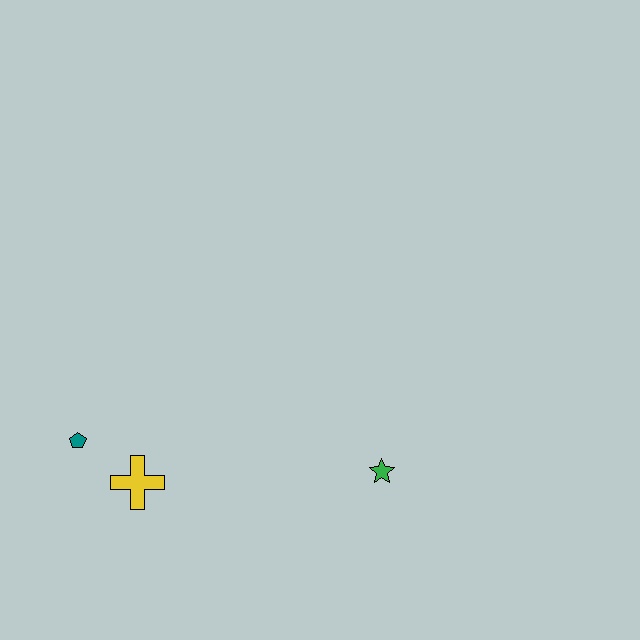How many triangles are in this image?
There are no triangles.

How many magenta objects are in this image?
There are no magenta objects.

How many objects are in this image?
There are 3 objects.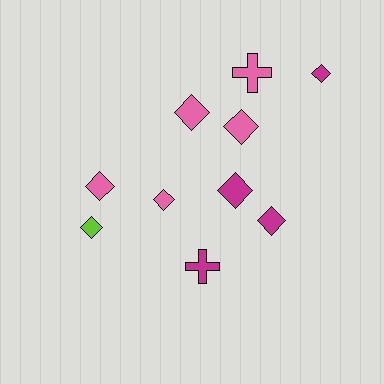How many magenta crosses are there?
There is 1 magenta cross.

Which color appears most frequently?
Pink, with 5 objects.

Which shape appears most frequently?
Diamond, with 8 objects.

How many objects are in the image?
There are 10 objects.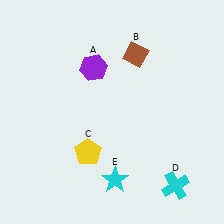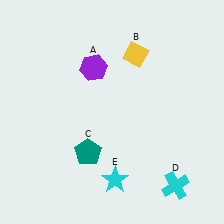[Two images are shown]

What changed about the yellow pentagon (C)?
In Image 1, C is yellow. In Image 2, it changed to teal.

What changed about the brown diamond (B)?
In Image 1, B is brown. In Image 2, it changed to yellow.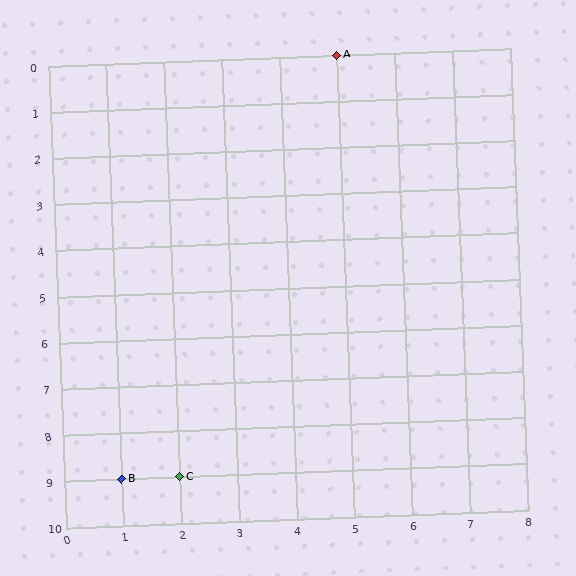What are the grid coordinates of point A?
Point A is at grid coordinates (5, 0).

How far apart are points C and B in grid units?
Points C and B are 1 column apart.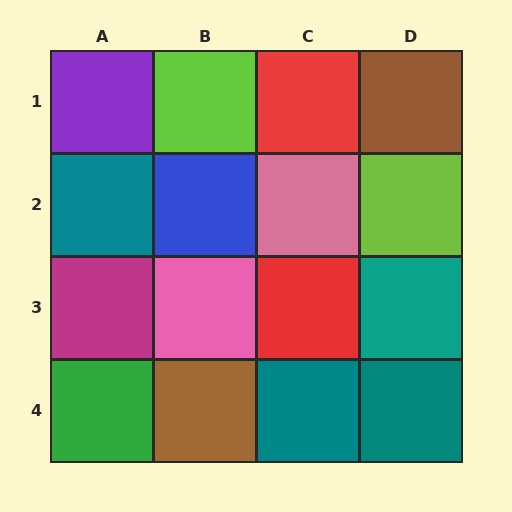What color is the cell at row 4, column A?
Green.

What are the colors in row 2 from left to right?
Teal, blue, pink, lime.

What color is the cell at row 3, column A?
Magenta.